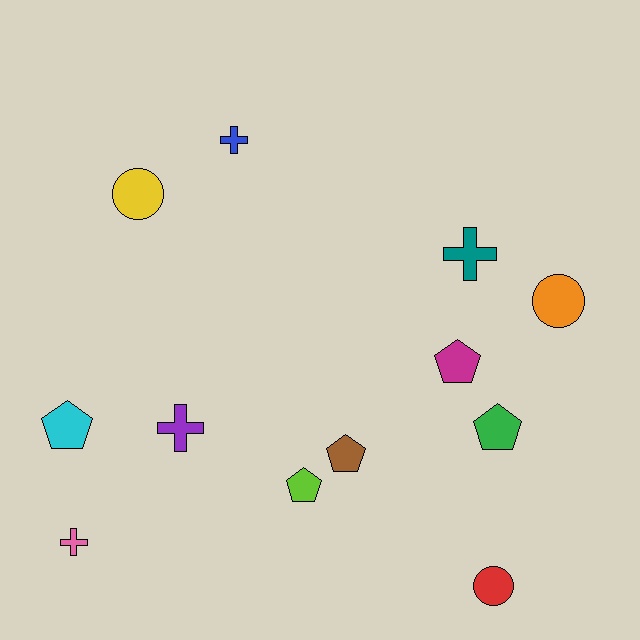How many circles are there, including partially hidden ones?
There are 3 circles.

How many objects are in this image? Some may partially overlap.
There are 12 objects.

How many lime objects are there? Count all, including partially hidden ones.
There is 1 lime object.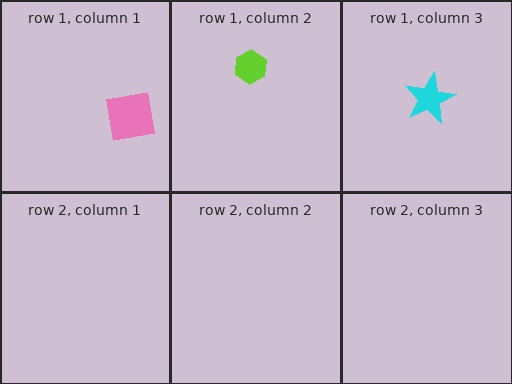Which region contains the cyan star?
The row 1, column 3 region.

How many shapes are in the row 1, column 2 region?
1.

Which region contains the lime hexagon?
The row 1, column 2 region.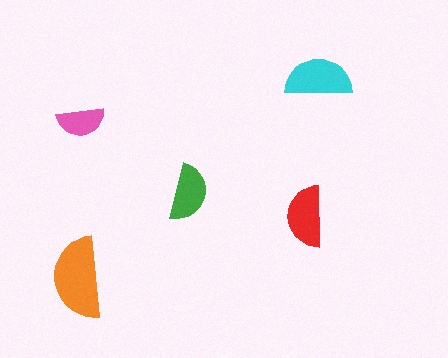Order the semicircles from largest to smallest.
the orange one, the cyan one, the red one, the green one, the pink one.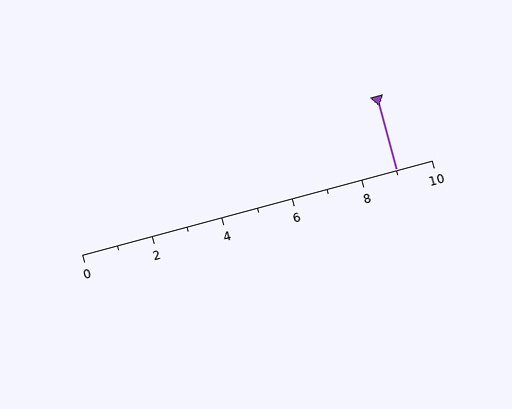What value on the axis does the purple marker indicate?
The marker indicates approximately 9.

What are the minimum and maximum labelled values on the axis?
The axis runs from 0 to 10.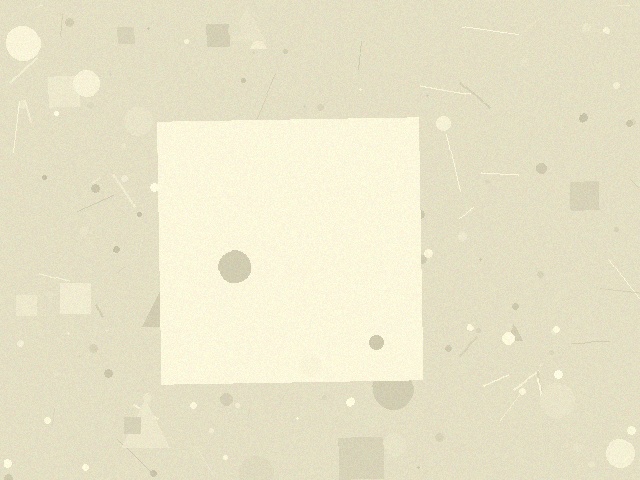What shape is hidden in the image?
A square is hidden in the image.